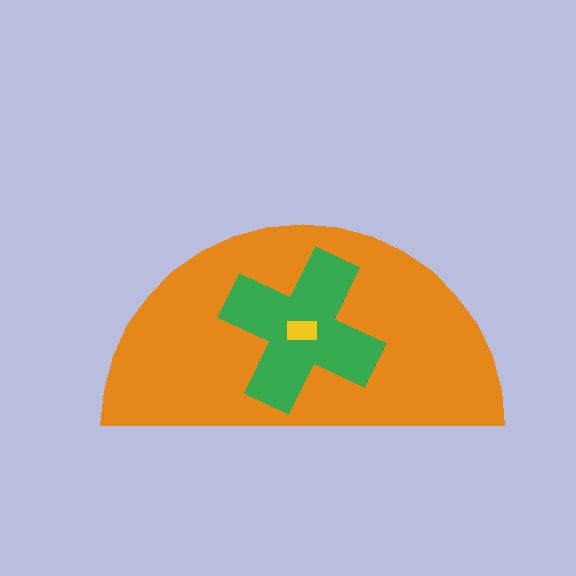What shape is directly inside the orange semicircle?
The green cross.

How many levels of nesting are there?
3.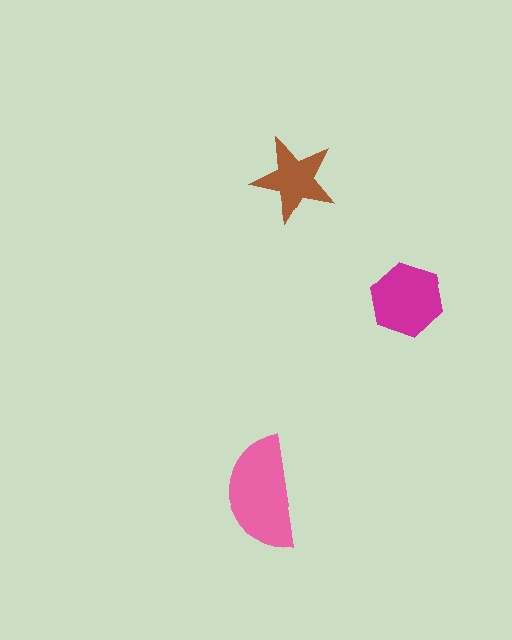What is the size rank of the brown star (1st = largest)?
3rd.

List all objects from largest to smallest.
The pink semicircle, the magenta hexagon, the brown star.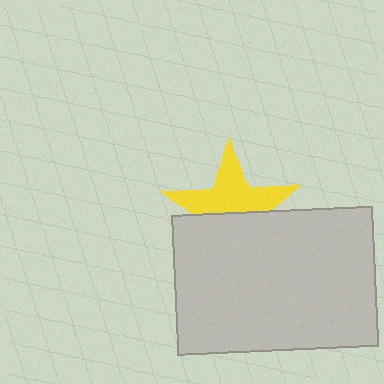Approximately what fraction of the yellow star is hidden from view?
Roughly 46% of the yellow star is hidden behind the light gray rectangle.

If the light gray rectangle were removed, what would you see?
You would see the complete yellow star.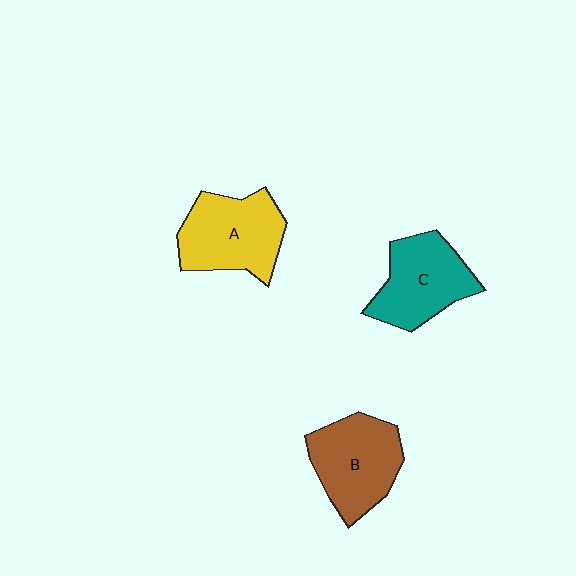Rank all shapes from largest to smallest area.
From largest to smallest: A (yellow), B (brown), C (teal).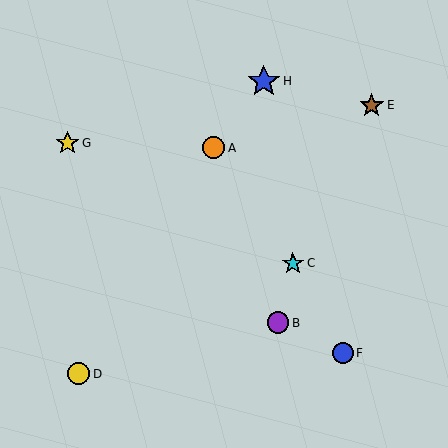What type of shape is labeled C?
Shape C is a cyan star.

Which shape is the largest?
The blue star (labeled H) is the largest.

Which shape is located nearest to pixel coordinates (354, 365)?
The blue circle (labeled F) at (343, 353) is nearest to that location.